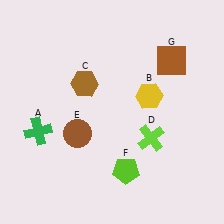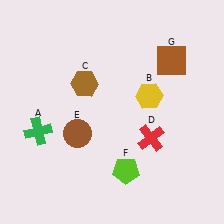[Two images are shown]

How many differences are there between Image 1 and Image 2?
There is 1 difference between the two images.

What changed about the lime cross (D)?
In Image 1, D is lime. In Image 2, it changed to red.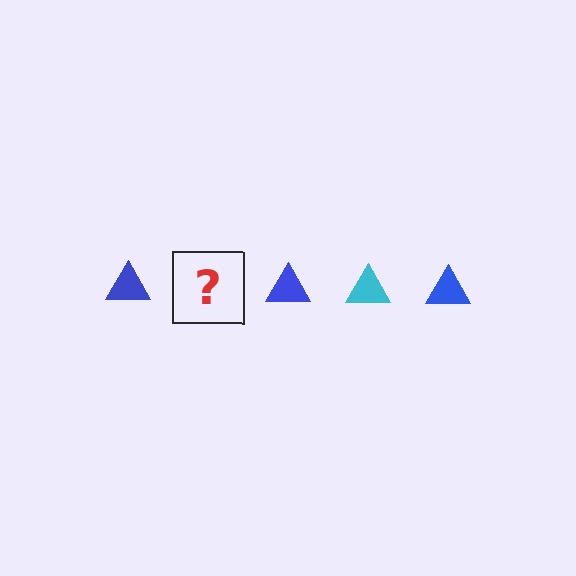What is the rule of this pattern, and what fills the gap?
The rule is that the pattern cycles through blue, cyan triangles. The gap should be filled with a cyan triangle.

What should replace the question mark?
The question mark should be replaced with a cyan triangle.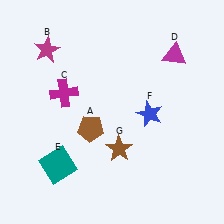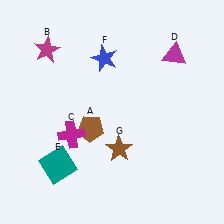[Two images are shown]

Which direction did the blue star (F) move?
The blue star (F) moved up.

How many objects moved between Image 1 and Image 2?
2 objects moved between the two images.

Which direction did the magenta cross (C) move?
The magenta cross (C) moved down.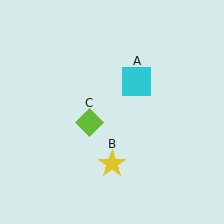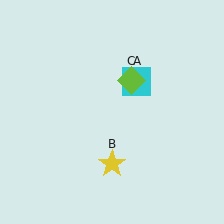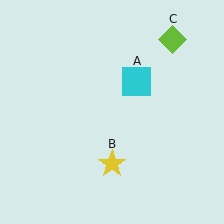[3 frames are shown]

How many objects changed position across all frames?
1 object changed position: lime diamond (object C).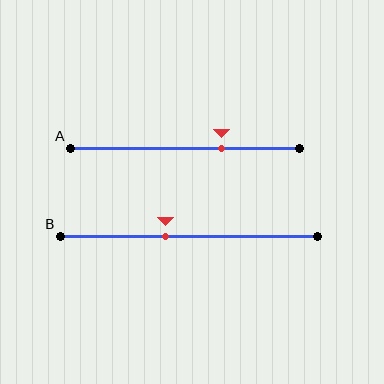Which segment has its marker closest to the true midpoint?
Segment B has its marker closest to the true midpoint.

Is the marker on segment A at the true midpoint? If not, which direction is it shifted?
No, the marker on segment A is shifted to the right by about 16% of the segment length.